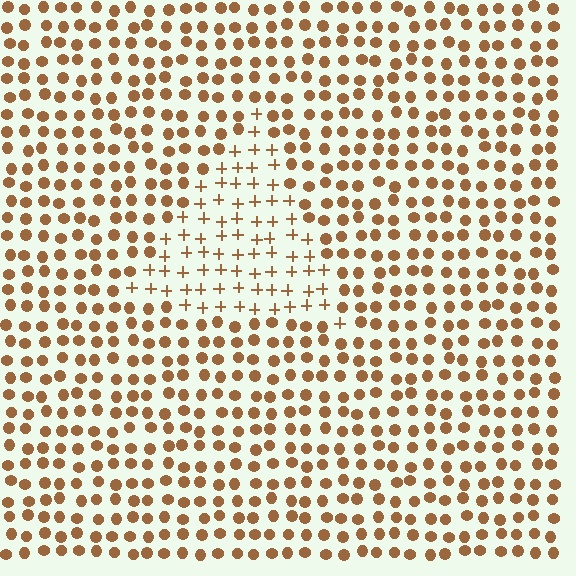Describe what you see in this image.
The image is filled with small brown elements arranged in a uniform grid. A triangle-shaped region contains plus signs, while the surrounding area contains circles. The boundary is defined purely by the change in element shape.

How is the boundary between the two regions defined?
The boundary is defined by a change in element shape: plus signs inside vs. circles outside. All elements share the same color and spacing.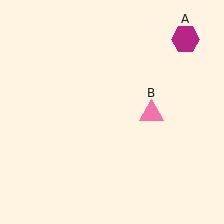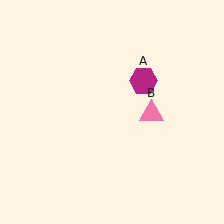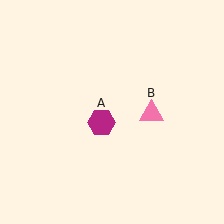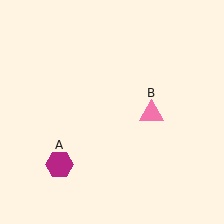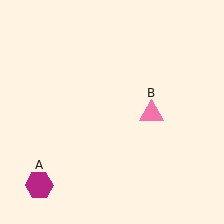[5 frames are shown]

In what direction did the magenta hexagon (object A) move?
The magenta hexagon (object A) moved down and to the left.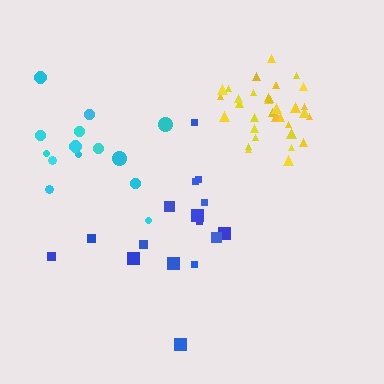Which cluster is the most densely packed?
Yellow.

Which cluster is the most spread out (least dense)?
Blue.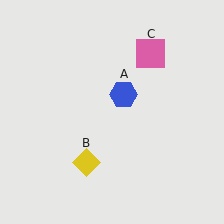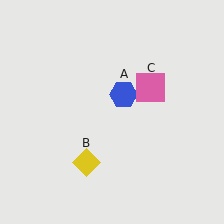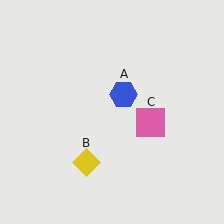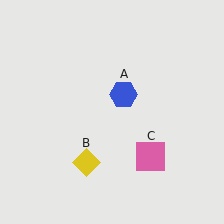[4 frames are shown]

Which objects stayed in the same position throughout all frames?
Blue hexagon (object A) and yellow diamond (object B) remained stationary.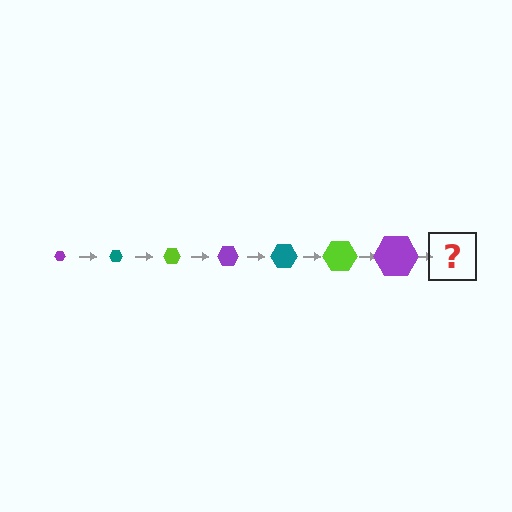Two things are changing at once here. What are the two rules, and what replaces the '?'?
The two rules are that the hexagon grows larger each step and the color cycles through purple, teal, and lime. The '?' should be a teal hexagon, larger than the previous one.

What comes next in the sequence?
The next element should be a teal hexagon, larger than the previous one.